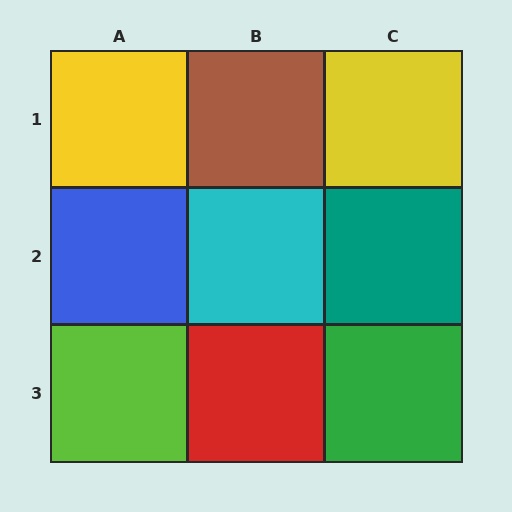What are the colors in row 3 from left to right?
Lime, red, green.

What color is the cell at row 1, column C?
Yellow.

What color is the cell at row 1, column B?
Brown.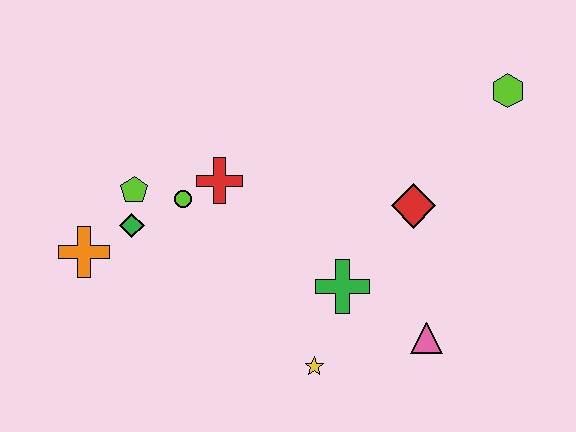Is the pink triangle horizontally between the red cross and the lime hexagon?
Yes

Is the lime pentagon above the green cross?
Yes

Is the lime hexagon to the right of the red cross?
Yes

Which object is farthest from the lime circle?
The lime hexagon is farthest from the lime circle.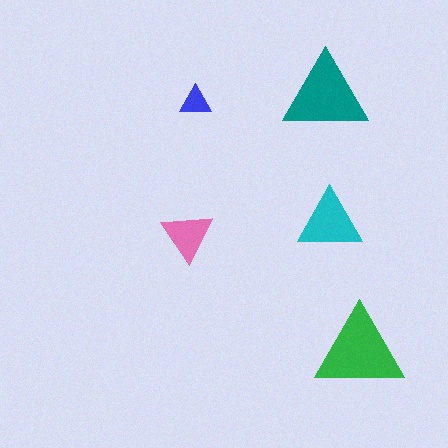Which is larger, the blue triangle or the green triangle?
The green one.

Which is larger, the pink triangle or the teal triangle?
The teal one.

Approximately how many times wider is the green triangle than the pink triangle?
About 1.5 times wider.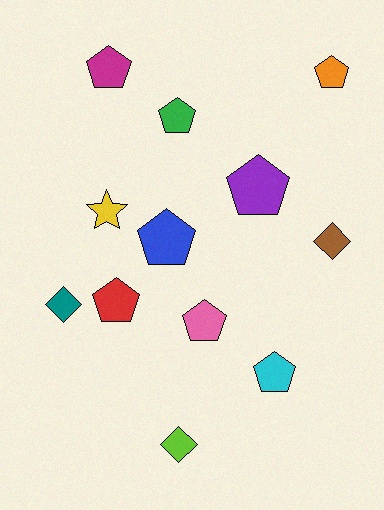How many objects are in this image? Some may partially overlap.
There are 12 objects.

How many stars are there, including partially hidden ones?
There is 1 star.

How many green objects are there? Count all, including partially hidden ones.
There is 1 green object.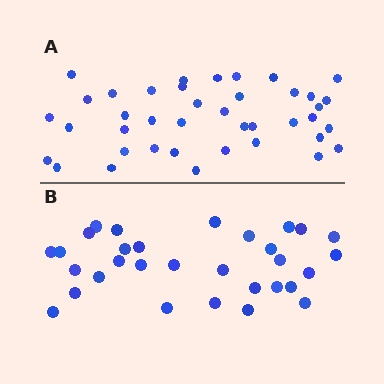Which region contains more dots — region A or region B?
Region A (the top region) has more dots.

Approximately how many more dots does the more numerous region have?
Region A has roughly 8 or so more dots than region B.